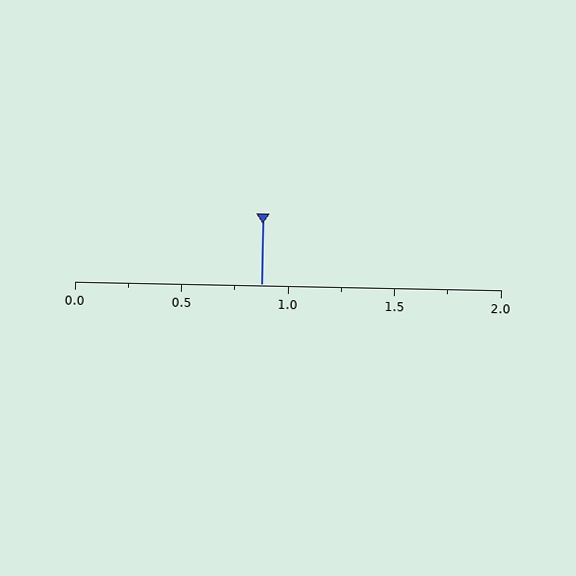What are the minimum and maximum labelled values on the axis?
The axis runs from 0.0 to 2.0.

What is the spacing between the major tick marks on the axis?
The major ticks are spaced 0.5 apart.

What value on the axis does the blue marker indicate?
The marker indicates approximately 0.88.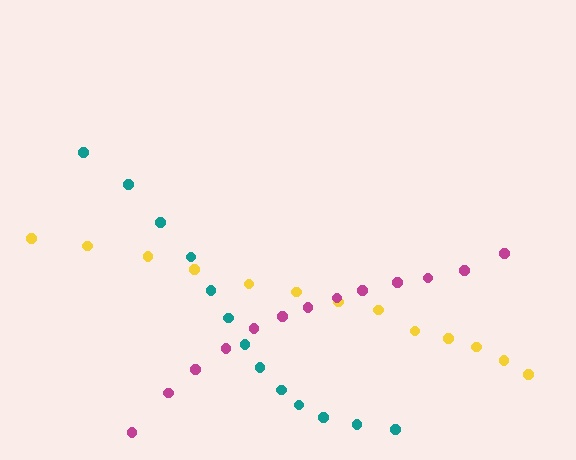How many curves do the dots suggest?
There are 3 distinct paths.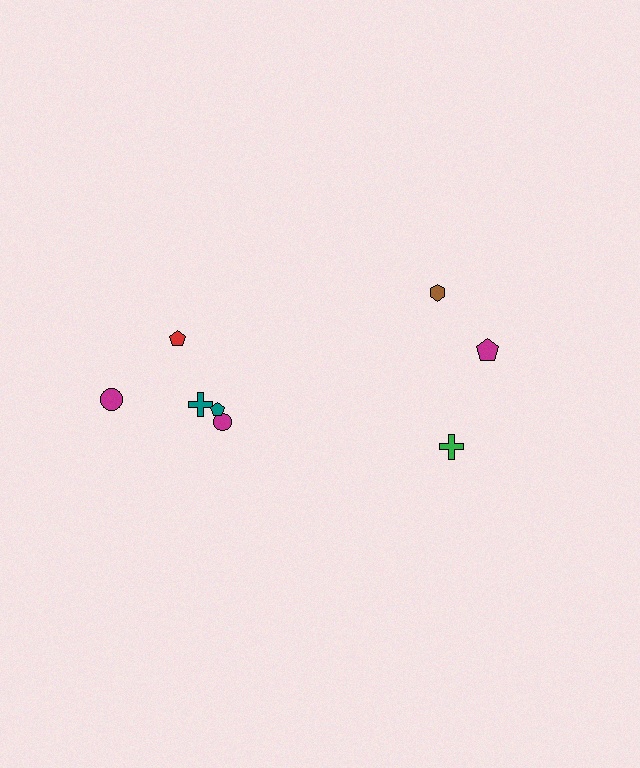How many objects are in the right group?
There are 3 objects.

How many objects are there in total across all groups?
There are 8 objects.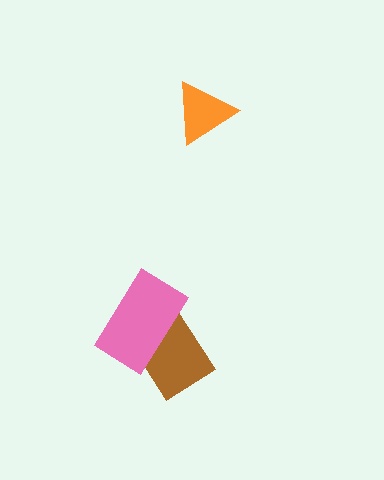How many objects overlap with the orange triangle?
0 objects overlap with the orange triangle.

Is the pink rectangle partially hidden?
No, no other shape covers it.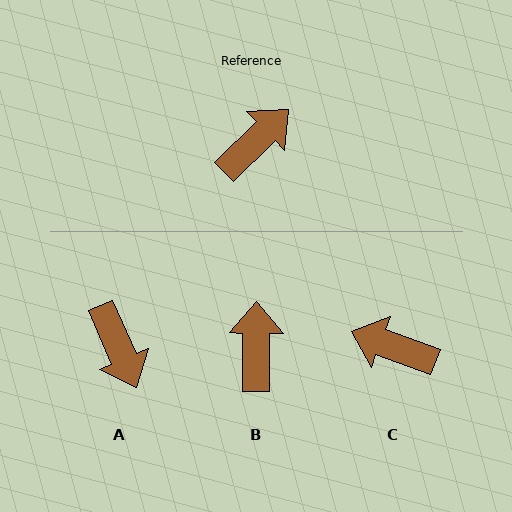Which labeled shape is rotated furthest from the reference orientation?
C, about 115 degrees away.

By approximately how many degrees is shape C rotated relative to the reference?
Approximately 115 degrees counter-clockwise.